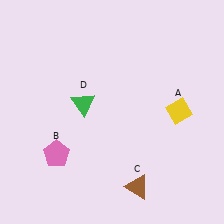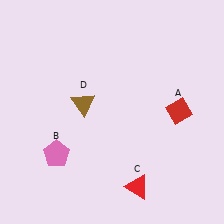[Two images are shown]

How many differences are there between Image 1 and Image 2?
There are 3 differences between the two images.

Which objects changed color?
A changed from yellow to red. C changed from brown to red. D changed from green to brown.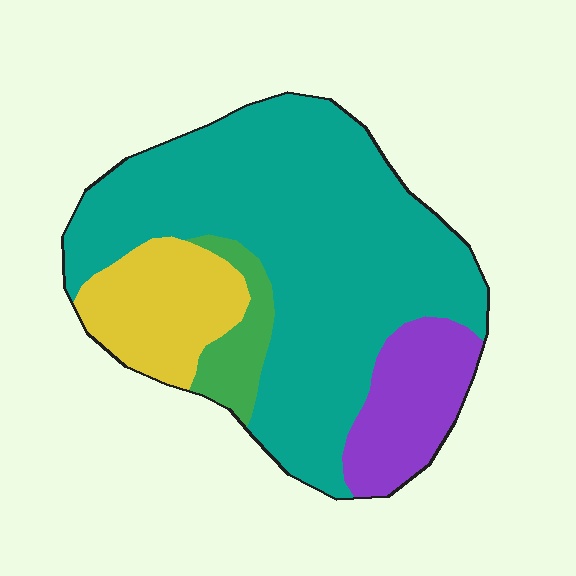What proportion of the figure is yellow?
Yellow covers around 15% of the figure.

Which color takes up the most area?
Teal, at roughly 65%.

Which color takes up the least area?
Green, at roughly 5%.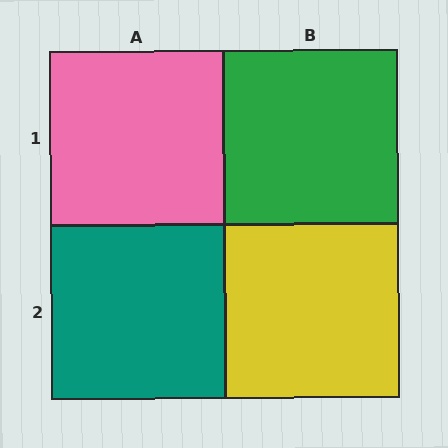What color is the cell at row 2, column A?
Teal.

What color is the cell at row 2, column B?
Yellow.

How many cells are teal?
1 cell is teal.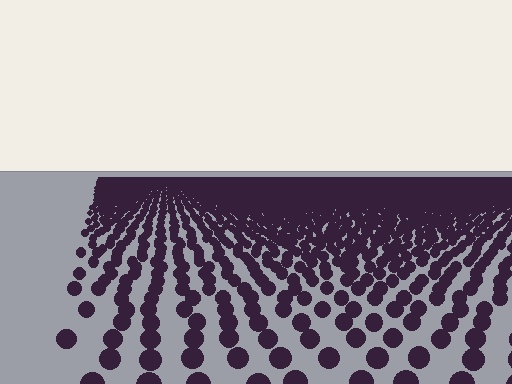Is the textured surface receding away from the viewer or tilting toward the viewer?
The surface is receding away from the viewer. Texture elements get smaller and denser toward the top.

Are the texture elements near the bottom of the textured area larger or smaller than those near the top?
Larger. Near the bottom, elements are closer to the viewer and appear at a bigger on-screen size.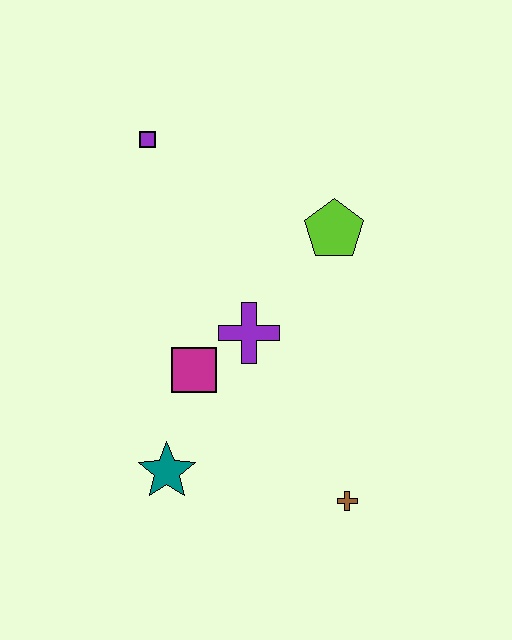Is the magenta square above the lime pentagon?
No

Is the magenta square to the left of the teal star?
No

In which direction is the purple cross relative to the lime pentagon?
The purple cross is below the lime pentagon.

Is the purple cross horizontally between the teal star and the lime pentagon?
Yes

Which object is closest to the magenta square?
The purple cross is closest to the magenta square.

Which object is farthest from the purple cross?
The purple square is farthest from the purple cross.